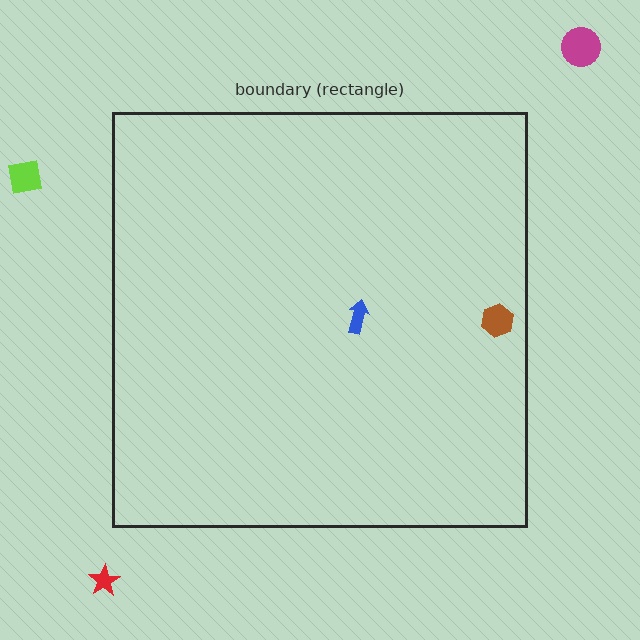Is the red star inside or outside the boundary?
Outside.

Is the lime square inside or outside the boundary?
Outside.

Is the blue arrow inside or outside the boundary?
Inside.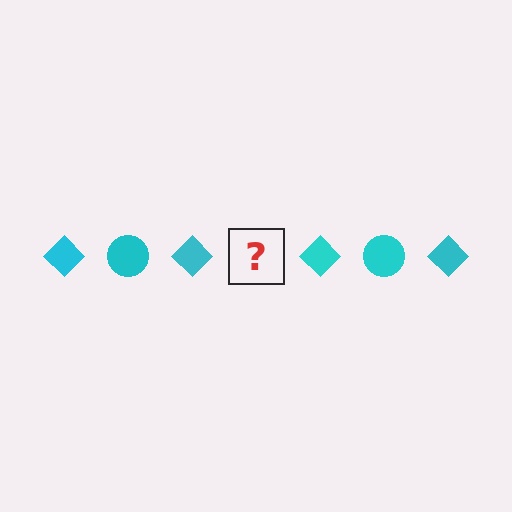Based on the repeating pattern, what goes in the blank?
The blank should be a cyan circle.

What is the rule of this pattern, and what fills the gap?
The rule is that the pattern cycles through diamond, circle shapes in cyan. The gap should be filled with a cyan circle.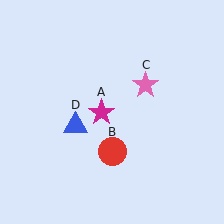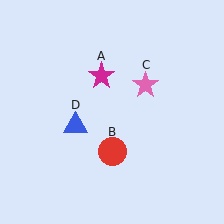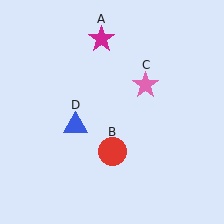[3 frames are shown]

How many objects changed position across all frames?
1 object changed position: magenta star (object A).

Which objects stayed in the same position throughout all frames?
Red circle (object B) and pink star (object C) and blue triangle (object D) remained stationary.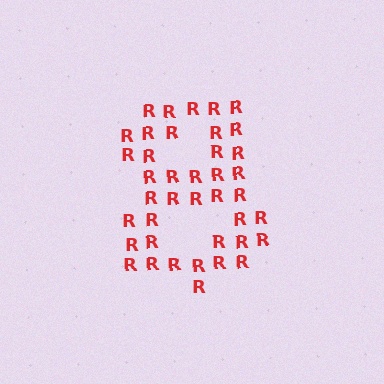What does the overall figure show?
The overall figure shows the digit 8.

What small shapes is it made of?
It is made of small letter R's.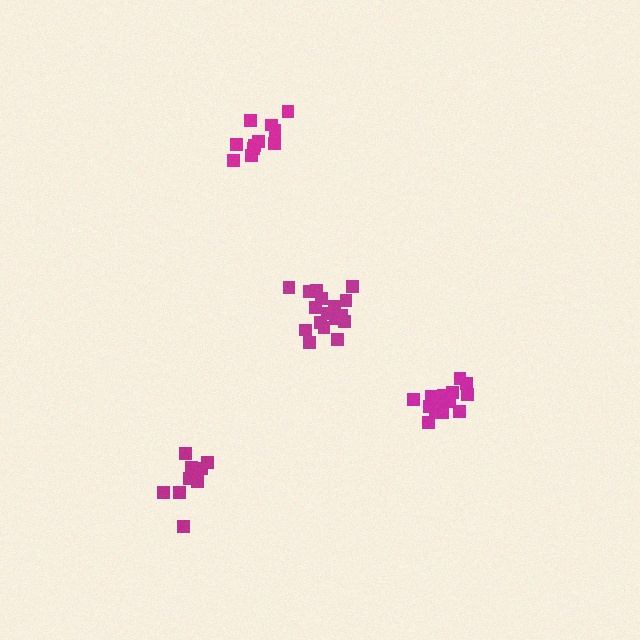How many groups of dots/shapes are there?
There are 4 groups.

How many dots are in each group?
Group 1: 17 dots, Group 2: 11 dots, Group 3: 11 dots, Group 4: 15 dots (54 total).